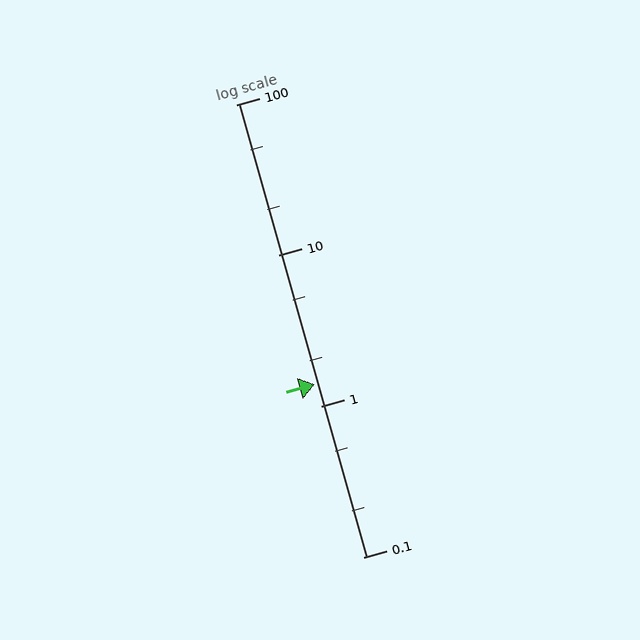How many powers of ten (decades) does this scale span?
The scale spans 3 decades, from 0.1 to 100.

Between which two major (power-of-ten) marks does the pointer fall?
The pointer is between 1 and 10.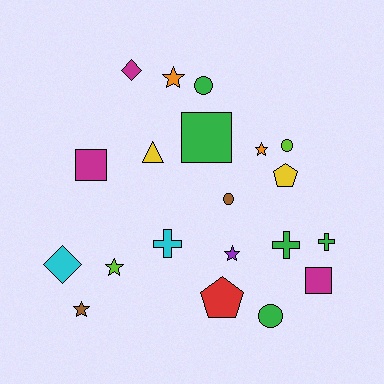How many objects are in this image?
There are 20 objects.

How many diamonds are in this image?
There are 2 diamonds.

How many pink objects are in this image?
There are no pink objects.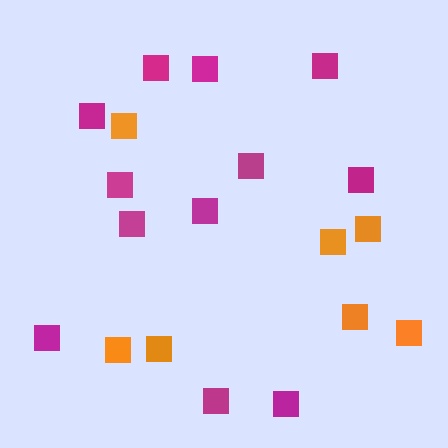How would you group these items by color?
There are 2 groups: one group of magenta squares (12) and one group of orange squares (7).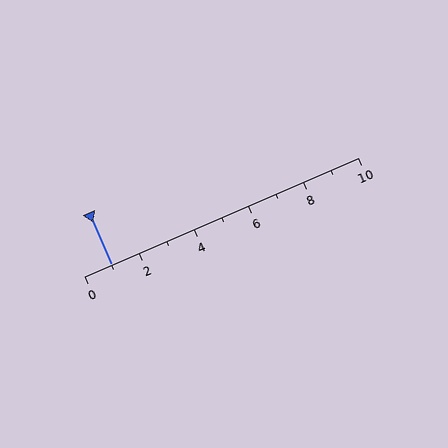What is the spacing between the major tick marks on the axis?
The major ticks are spaced 2 apart.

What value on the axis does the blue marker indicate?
The marker indicates approximately 1.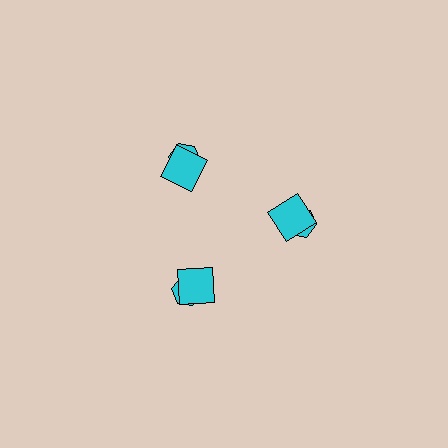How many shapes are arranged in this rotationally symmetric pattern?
There are 6 shapes, arranged in 3 groups of 2.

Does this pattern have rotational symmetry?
Yes, this pattern has 3-fold rotational symmetry. It looks the same after rotating 120 degrees around the center.